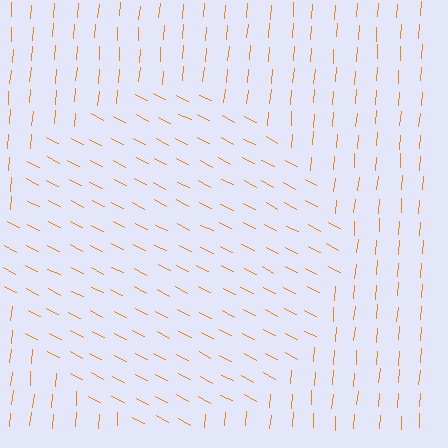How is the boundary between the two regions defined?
The boundary is defined purely by a change in line orientation (approximately 67 degrees difference). All lines are the same color and thickness.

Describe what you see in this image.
The image is filled with small orange line segments. A circle region in the image has lines oriented differently from the surrounding lines, creating a visible texture boundary.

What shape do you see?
I see a circle.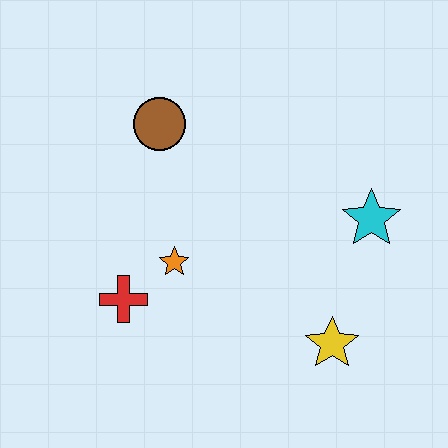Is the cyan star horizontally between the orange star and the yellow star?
No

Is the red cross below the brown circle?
Yes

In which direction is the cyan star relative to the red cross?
The cyan star is to the right of the red cross.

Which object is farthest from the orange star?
The cyan star is farthest from the orange star.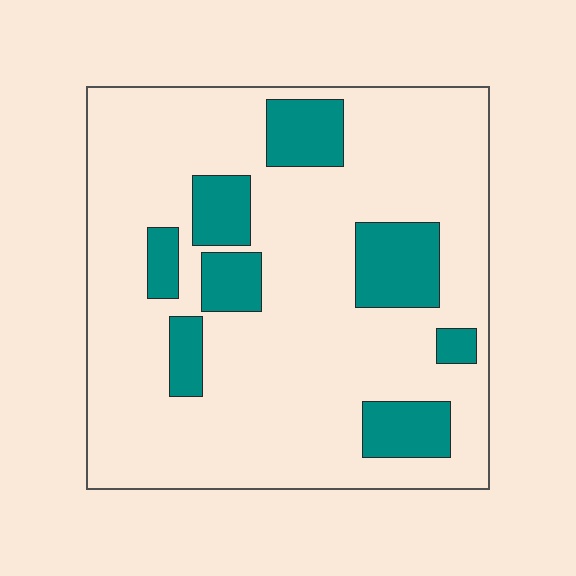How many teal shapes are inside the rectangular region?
8.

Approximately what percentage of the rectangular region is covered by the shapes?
Approximately 20%.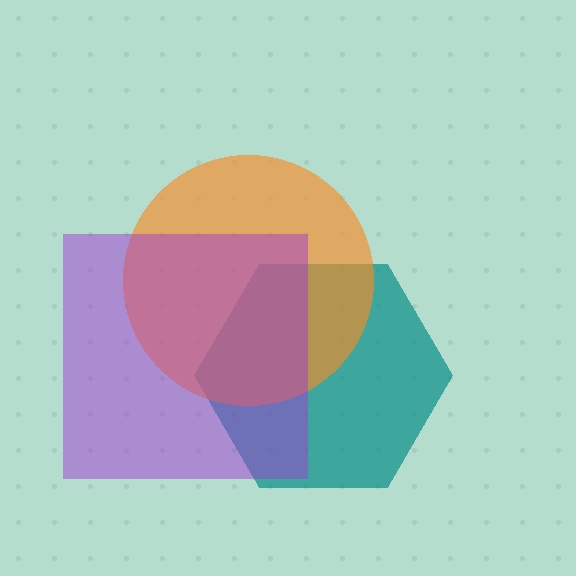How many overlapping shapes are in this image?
There are 3 overlapping shapes in the image.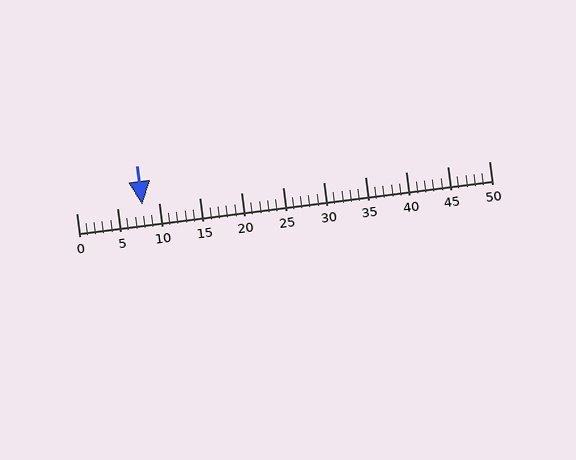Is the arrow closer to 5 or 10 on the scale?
The arrow is closer to 10.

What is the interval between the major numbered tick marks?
The major tick marks are spaced 5 units apart.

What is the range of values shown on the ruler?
The ruler shows values from 0 to 50.